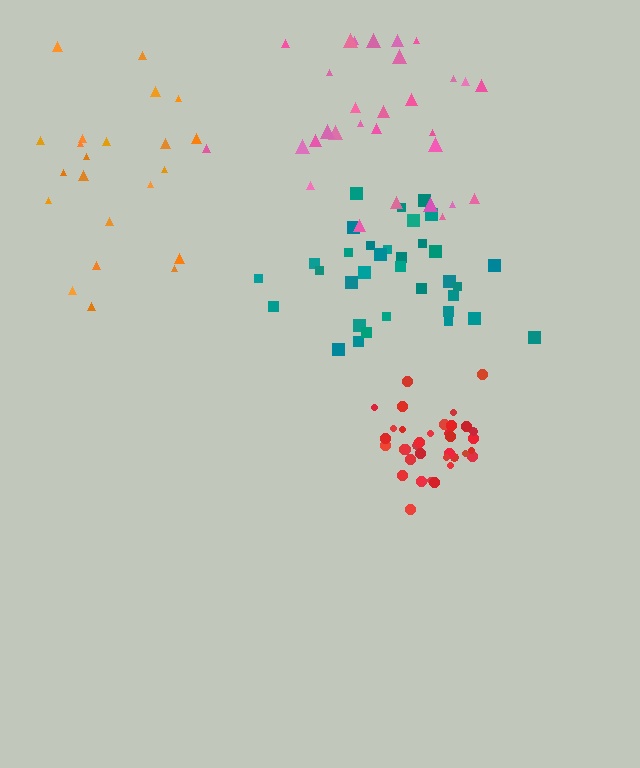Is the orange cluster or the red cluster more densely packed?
Red.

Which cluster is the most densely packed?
Red.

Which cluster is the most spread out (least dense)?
Orange.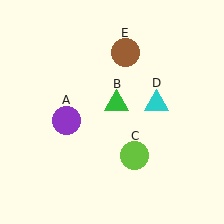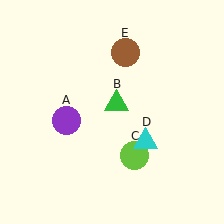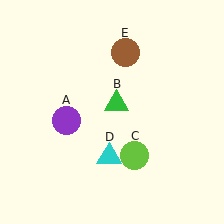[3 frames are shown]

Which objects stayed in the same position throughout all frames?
Purple circle (object A) and green triangle (object B) and lime circle (object C) and brown circle (object E) remained stationary.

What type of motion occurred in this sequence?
The cyan triangle (object D) rotated clockwise around the center of the scene.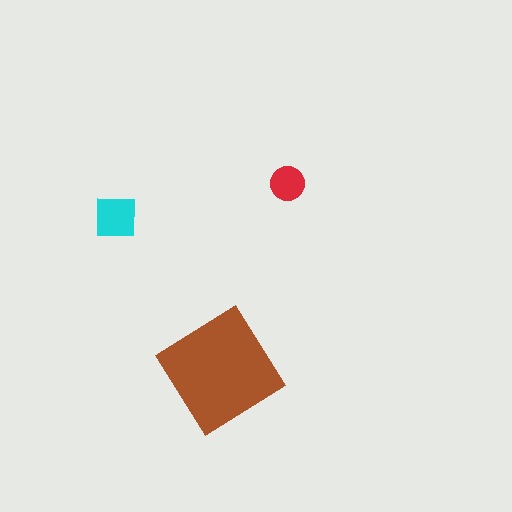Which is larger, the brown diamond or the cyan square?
The brown diamond.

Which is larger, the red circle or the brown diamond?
The brown diamond.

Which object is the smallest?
The red circle.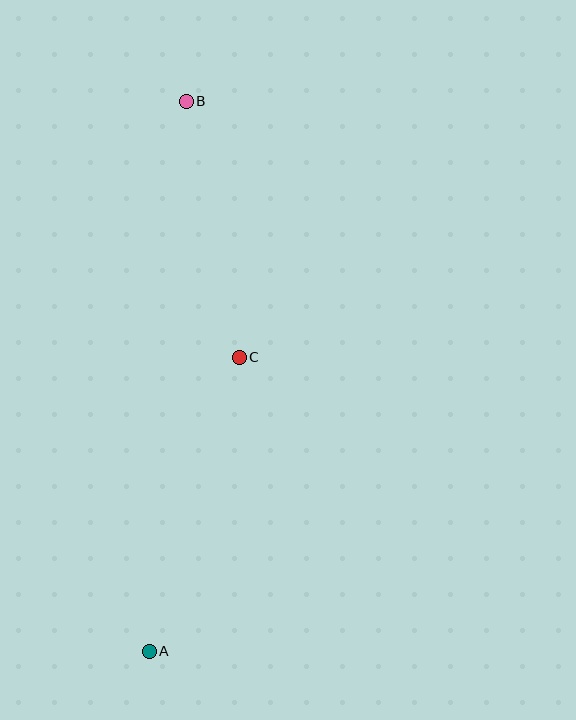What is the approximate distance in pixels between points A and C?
The distance between A and C is approximately 308 pixels.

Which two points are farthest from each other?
Points A and B are farthest from each other.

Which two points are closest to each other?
Points B and C are closest to each other.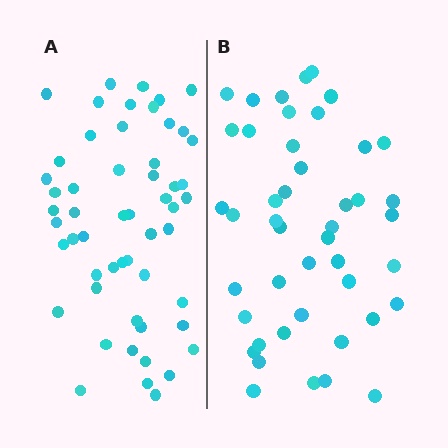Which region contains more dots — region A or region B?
Region A (the left region) has more dots.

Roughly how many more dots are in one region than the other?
Region A has roughly 8 or so more dots than region B.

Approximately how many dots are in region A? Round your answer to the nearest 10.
About 50 dots. (The exact count is 54, which rounds to 50.)